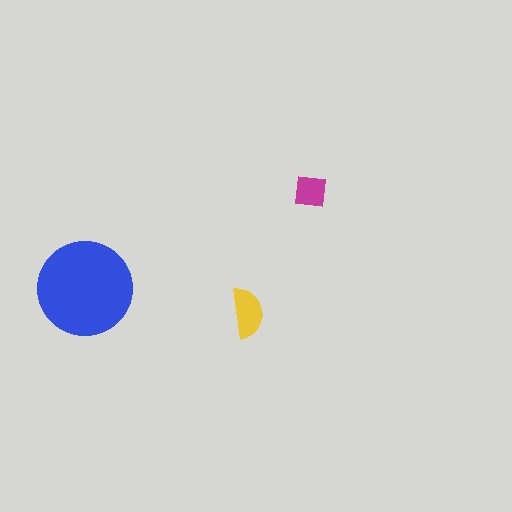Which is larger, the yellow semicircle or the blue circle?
The blue circle.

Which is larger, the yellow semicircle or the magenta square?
The yellow semicircle.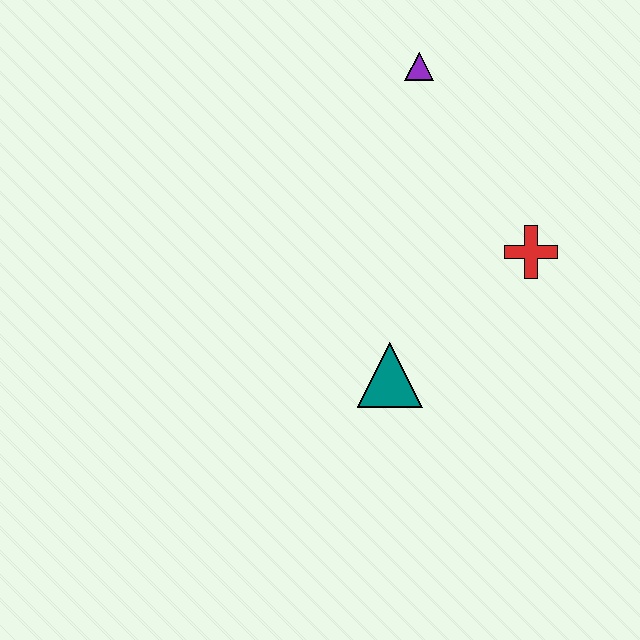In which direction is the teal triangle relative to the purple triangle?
The teal triangle is below the purple triangle.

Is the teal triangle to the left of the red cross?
Yes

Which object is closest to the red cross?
The teal triangle is closest to the red cross.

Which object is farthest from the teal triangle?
The purple triangle is farthest from the teal triangle.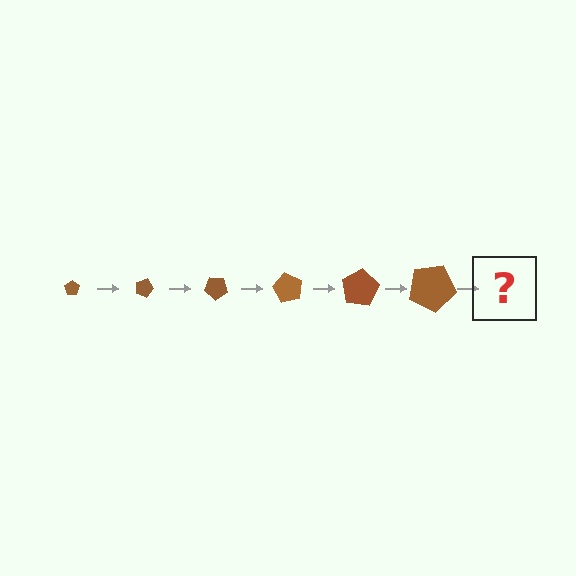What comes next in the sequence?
The next element should be a pentagon, larger than the previous one and rotated 120 degrees from the start.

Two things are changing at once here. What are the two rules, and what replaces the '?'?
The two rules are that the pentagon grows larger each step and it rotates 20 degrees each step. The '?' should be a pentagon, larger than the previous one and rotated 120 degrees from the start.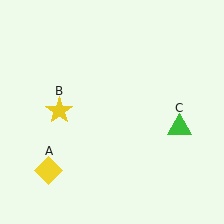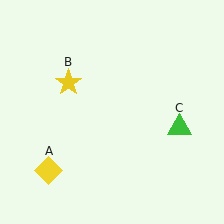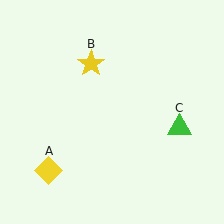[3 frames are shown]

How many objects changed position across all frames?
1 object changed position: yellow star (object B).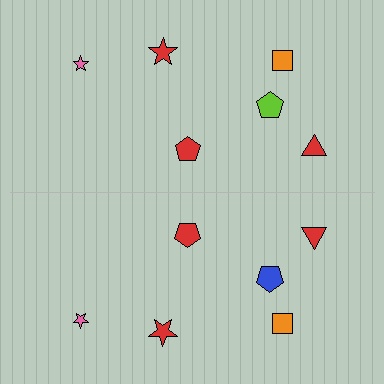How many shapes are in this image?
There are 12 shapes in this image.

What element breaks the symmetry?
The blue pentagon on the bottom side breaks the symmetry — its mirror counterpart is lime.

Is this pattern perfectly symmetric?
No, the pattern is not perfectly symmetric. The blue pentagon on the bottom side breaks the symmetry — its mirror counterpart is lime.